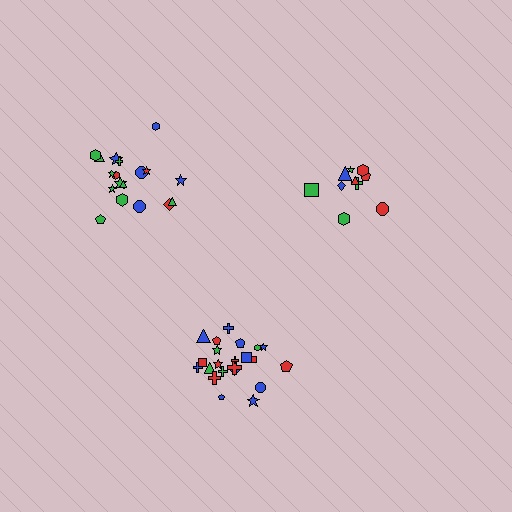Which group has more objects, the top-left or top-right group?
The top-left group.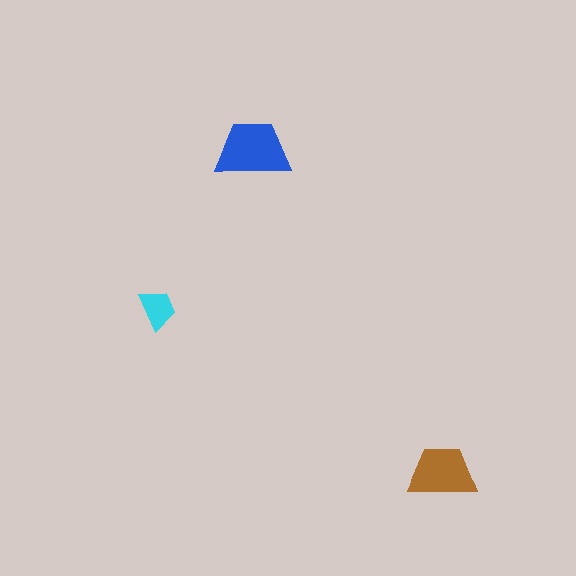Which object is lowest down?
The brown trapezoid is bottommost.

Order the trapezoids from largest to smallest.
the blue one, the brown one, the cyan one.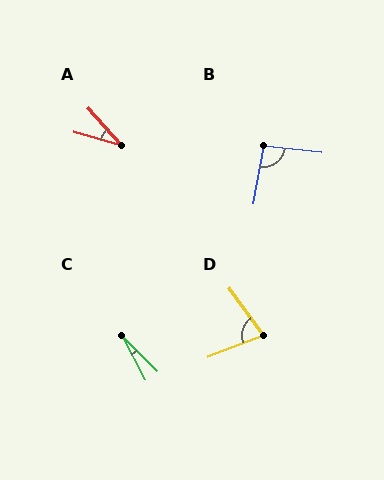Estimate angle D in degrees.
Approximately 75 degrees.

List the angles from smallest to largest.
C (17°), A (33°), D (75°), B (94°).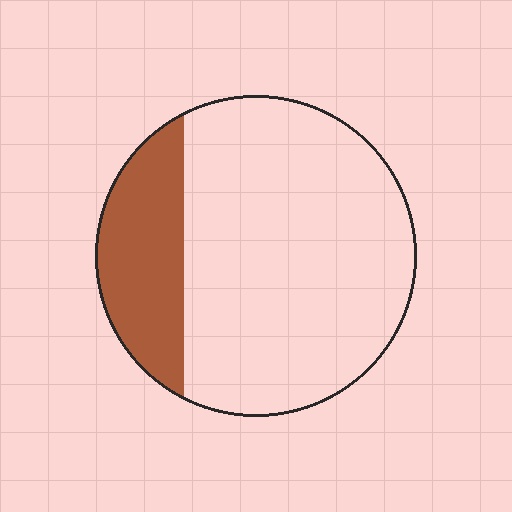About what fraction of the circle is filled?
About one fifth (1/5).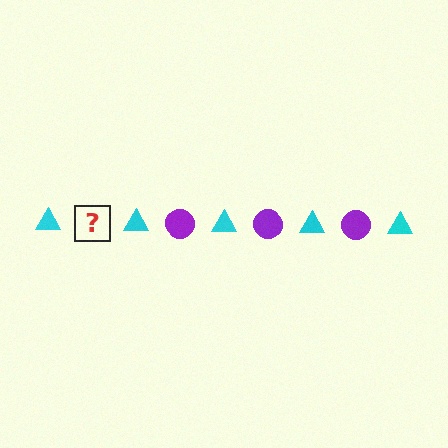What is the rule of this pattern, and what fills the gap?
The rule is that the pattern alternates between cyan triangle and purple circle. The gap should be filled with a purple circle.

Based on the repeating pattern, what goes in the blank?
The blank should be a purple circle.